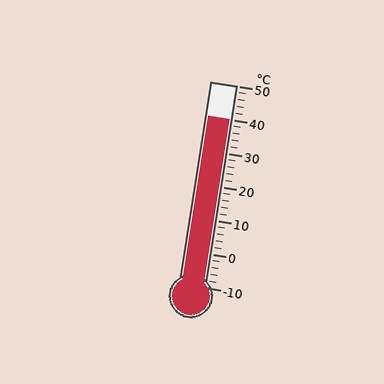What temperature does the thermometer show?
The thermometer shows approximately 40°C.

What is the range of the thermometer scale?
The thermometer scale ranges from -10°C to 50°C.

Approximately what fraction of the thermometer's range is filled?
The thermometer is filled to approximately 85% of its range.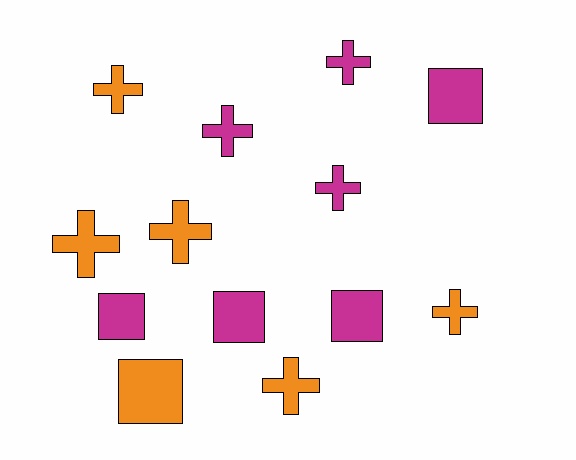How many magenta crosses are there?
There are 3 magenta crosses.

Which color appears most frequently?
Magenta, with 7 objects.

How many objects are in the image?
There are 13 objects.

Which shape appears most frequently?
Cross, with 8 objects.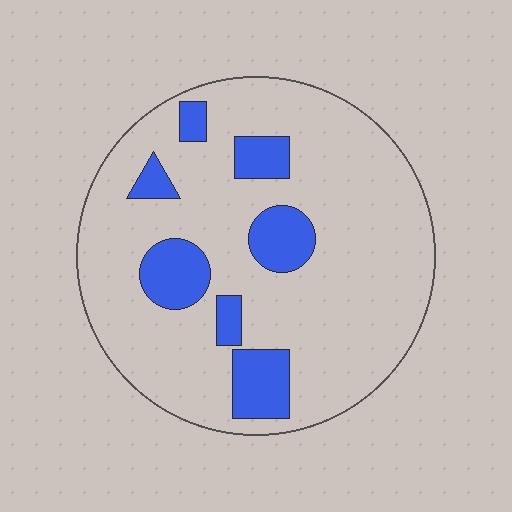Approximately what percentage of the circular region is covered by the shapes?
Approximately 20%.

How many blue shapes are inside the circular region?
7.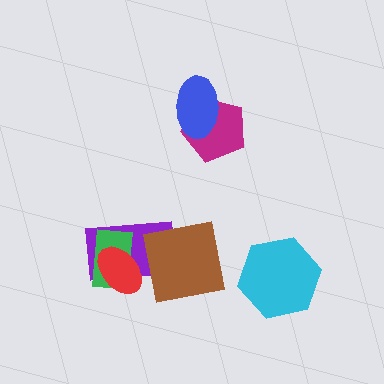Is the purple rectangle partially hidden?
Yes, it is partially covered by another shape.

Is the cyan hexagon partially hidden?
No, no other shape covers it.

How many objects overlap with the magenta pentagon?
1 object overlaps with the magenta pentagon.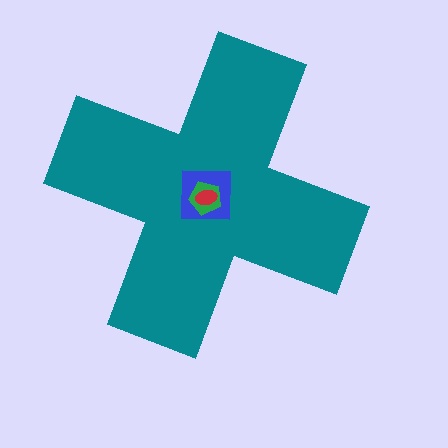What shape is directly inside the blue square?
The green pentagon.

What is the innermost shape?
The red ellipse.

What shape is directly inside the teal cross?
The blue square.